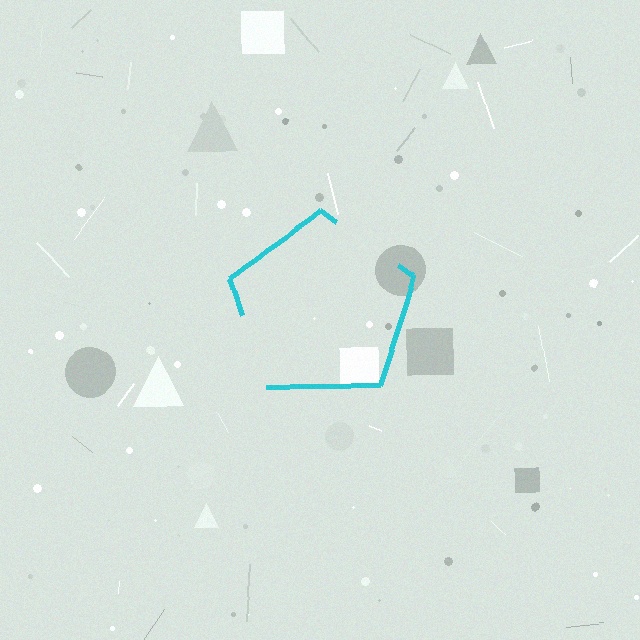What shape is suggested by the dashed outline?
The dashed outline suggests a pentagon.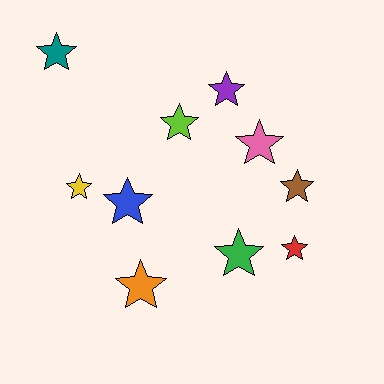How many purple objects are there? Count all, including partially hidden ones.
There is 1 purple object.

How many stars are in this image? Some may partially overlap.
There are 10 stars.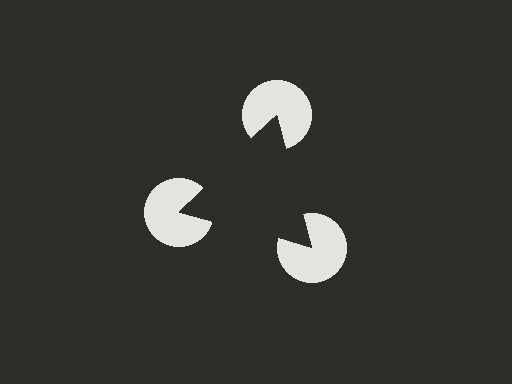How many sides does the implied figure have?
3 sides.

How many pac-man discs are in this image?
There are 3 — one at each vertex of the illusory triangle.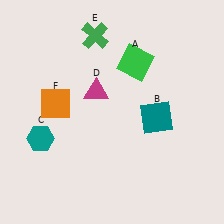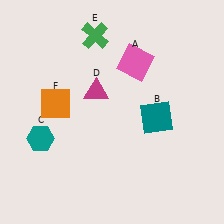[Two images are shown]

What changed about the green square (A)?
In Image 1, A is green. In Image 2, it changed to pink.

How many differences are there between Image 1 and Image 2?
There is 1 difference between the two images.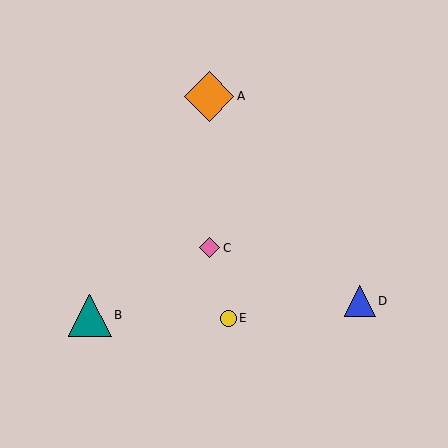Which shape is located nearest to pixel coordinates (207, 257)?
The pink diamond (labeled C) at (209, 248) is nearest to that location.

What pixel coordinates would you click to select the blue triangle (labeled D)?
Click at (360, 301) to select the blue triangle D.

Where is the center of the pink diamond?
The center of the pink diamond is at (209, 248).